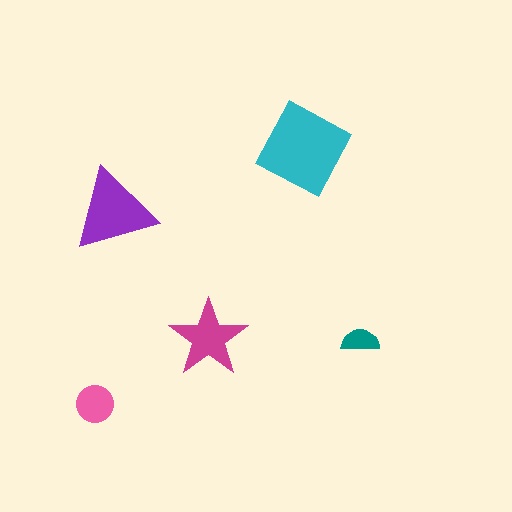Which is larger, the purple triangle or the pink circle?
The purple triangle.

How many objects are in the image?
There are 5 objects in the image.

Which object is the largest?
The cyan square.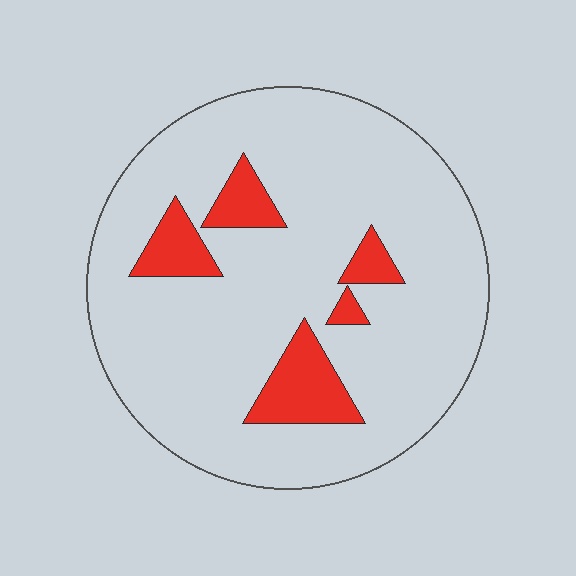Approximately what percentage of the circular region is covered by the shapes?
Approximately 15%.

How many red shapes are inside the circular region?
5.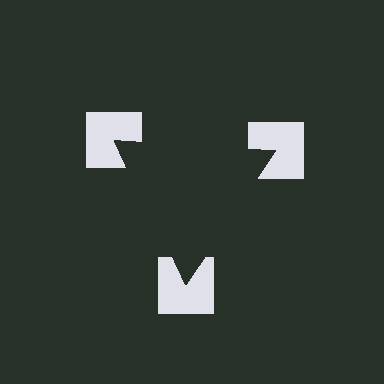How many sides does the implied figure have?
3 sides.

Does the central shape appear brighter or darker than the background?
It typically appears slightly darker than the background, even though no actual brightness change is drawn.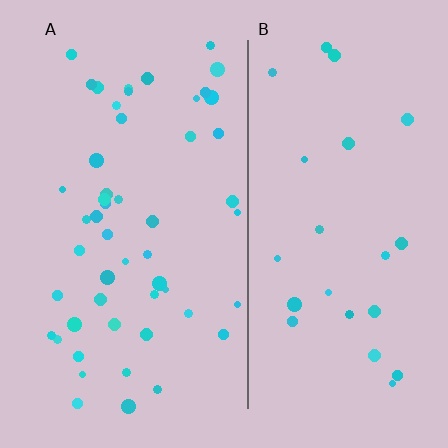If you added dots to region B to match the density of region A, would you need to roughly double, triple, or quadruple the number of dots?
Approximately double.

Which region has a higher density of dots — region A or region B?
A (the left).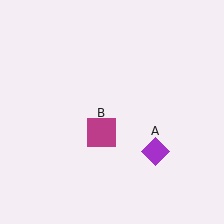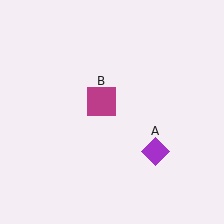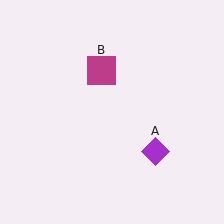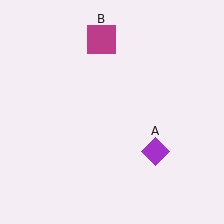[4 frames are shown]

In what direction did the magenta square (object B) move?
The magenta square (object B) moved up.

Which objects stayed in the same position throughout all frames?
Purple diamond (object A) remained stationary.